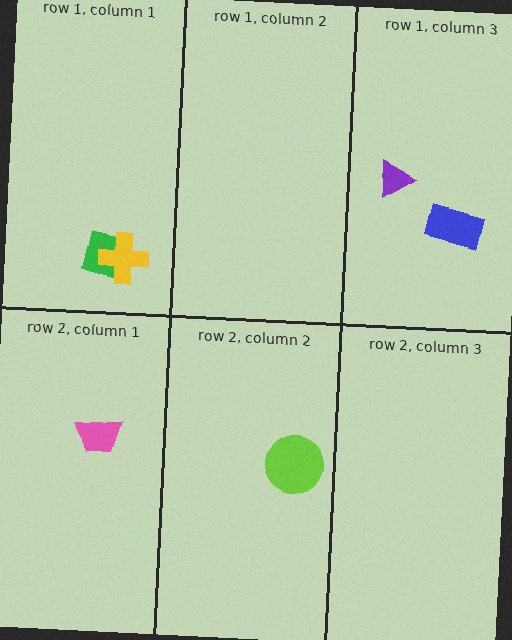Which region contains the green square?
The row 1, column 1 region.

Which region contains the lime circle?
The row 2, column 2 region.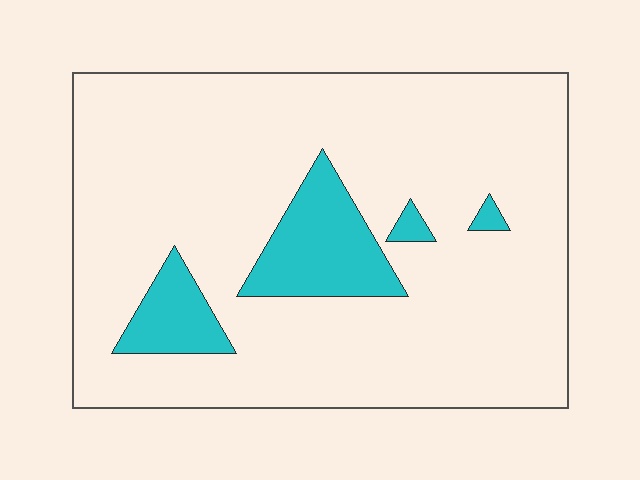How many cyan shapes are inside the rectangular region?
4.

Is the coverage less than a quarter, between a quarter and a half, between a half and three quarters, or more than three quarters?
Less than a quarter.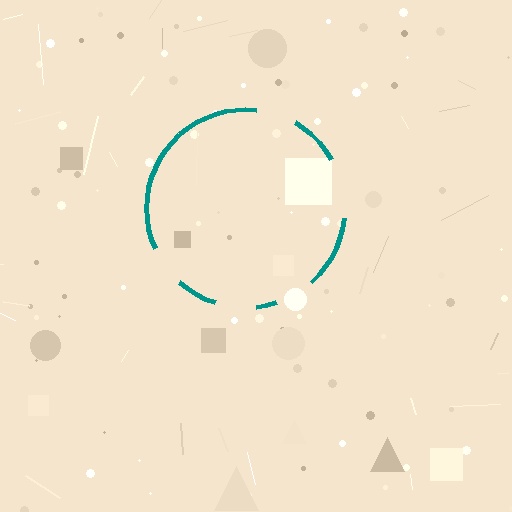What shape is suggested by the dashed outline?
The dashed outline suggests a circle.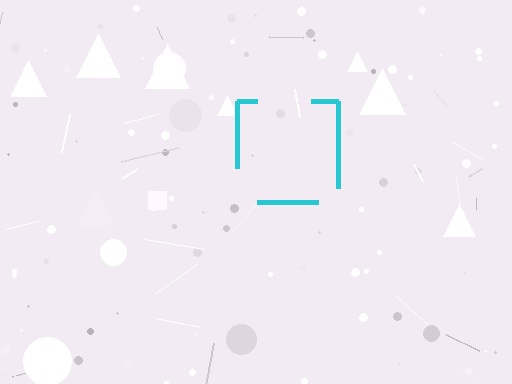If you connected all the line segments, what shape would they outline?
They would outline a square.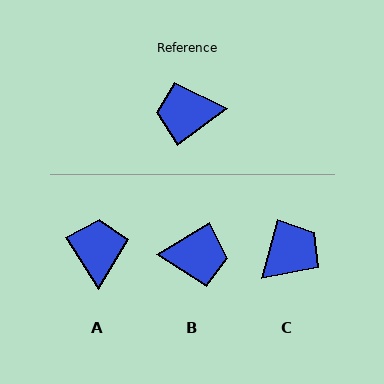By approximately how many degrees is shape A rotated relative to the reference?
Approximately 94 degrees clockwise.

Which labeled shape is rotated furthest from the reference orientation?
B, about 174 degrees away.